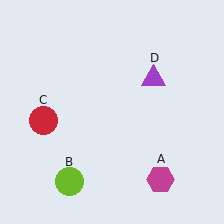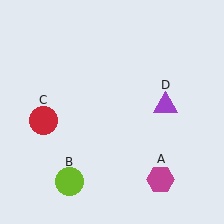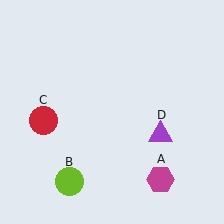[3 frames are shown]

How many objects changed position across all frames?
1 object changed position: purple triangle (object D).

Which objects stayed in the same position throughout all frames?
Magenta hexagon (object A) and lime circle (object B) and red circle (object C) remained stationary.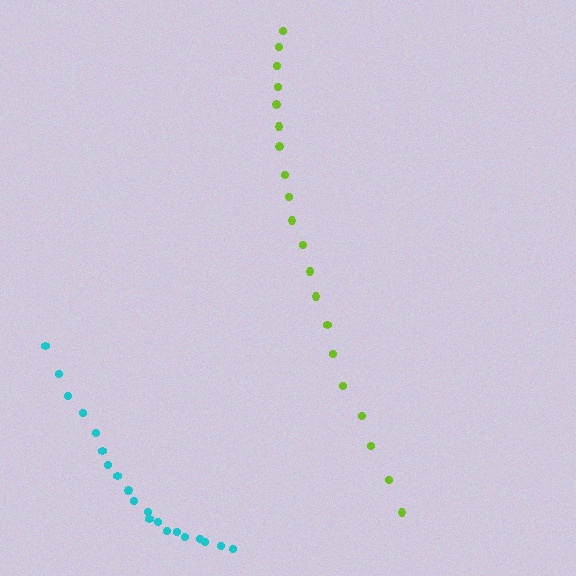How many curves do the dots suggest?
There are 2 distinct paths.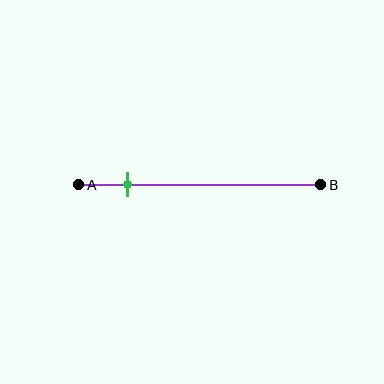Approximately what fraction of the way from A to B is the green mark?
The green mark is approximately 20% of the way from A to B.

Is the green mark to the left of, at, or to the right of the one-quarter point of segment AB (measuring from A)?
The green mark is to the left of the one-quarter point of segment AB.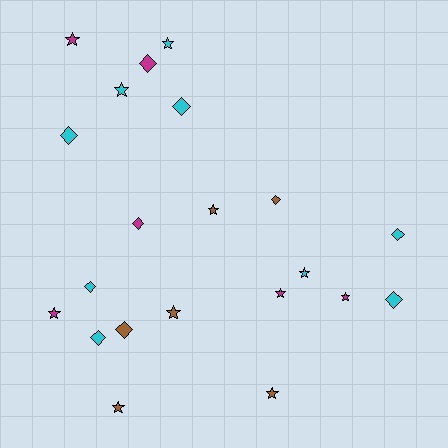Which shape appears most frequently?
Star, with 11 objects.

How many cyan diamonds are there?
There are 6 cyan diamonds.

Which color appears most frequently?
Cyan, with 9 objects.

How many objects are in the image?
There are 21 objects.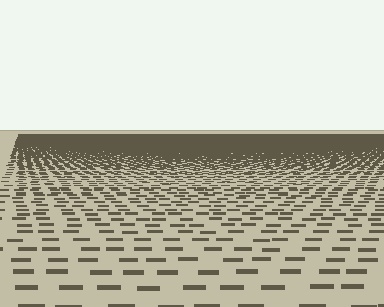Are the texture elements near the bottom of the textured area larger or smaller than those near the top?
Larger. Near the bottom, elements are closer to the viewer and appear at a bigger on-screen size.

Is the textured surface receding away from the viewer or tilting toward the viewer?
The surface is receding away from the viewer. Texture elements get smaller and denser toward the top.